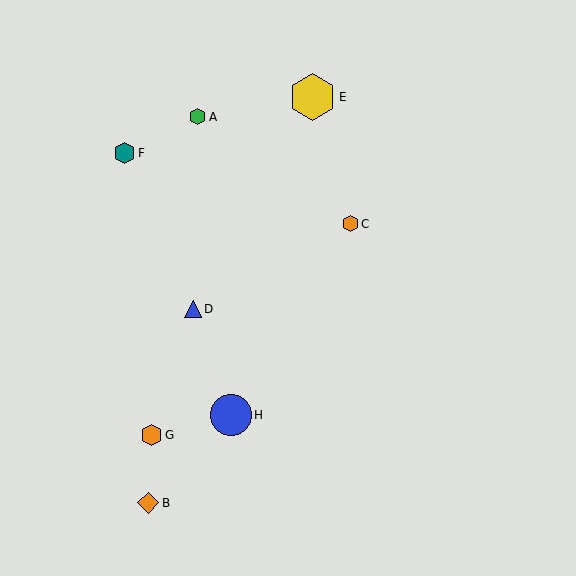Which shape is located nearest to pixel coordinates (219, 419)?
The blue circle (labeled H) at (231, 415) is nearest to that location.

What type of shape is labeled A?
Shape A is a green hexagon.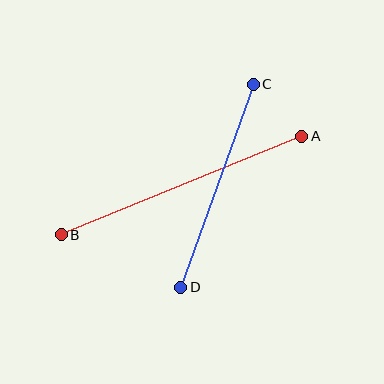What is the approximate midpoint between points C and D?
The midpoint is at approximately (217, 186) pixels.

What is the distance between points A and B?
The distance is approximately 260 pixels.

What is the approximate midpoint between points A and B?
The midpoint is at approximately (181, 185) pixels.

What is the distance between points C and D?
The distance is approximately 215 pixels.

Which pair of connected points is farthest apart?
Points A and B are farthest apart.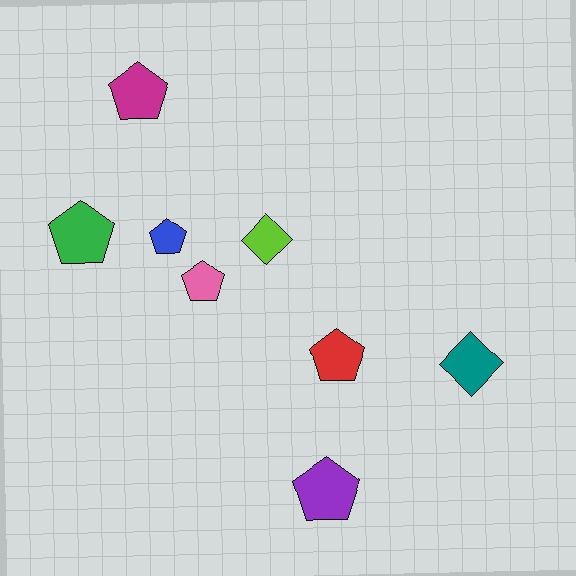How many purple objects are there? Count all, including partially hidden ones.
There is 1 purple object.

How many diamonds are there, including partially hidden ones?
There are 2 diamonds.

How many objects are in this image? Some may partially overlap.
There are 8 objects.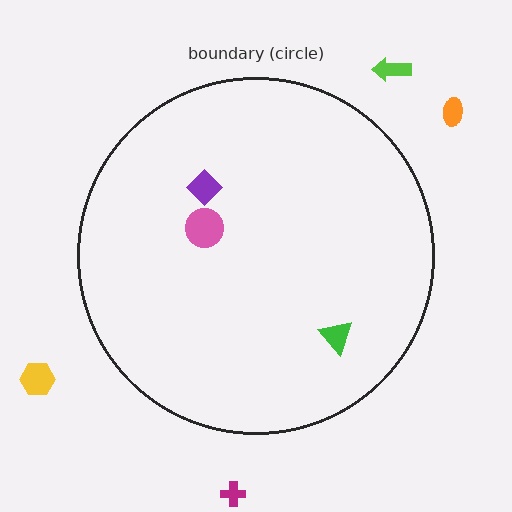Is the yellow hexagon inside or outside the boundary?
Outside.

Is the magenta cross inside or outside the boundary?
Outside.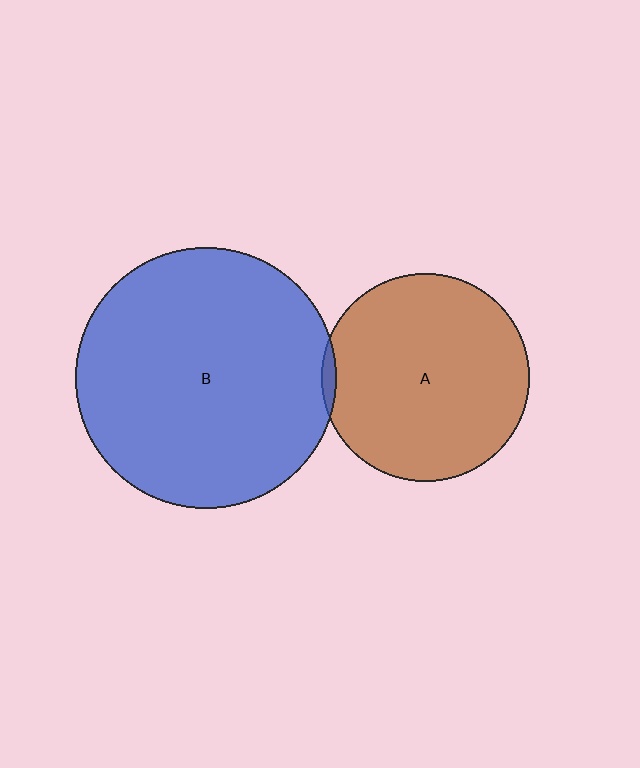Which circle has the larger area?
Circle B (blue).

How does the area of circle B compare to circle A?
Approximately 1.6 times.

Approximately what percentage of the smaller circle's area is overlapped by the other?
Approximately 5%.